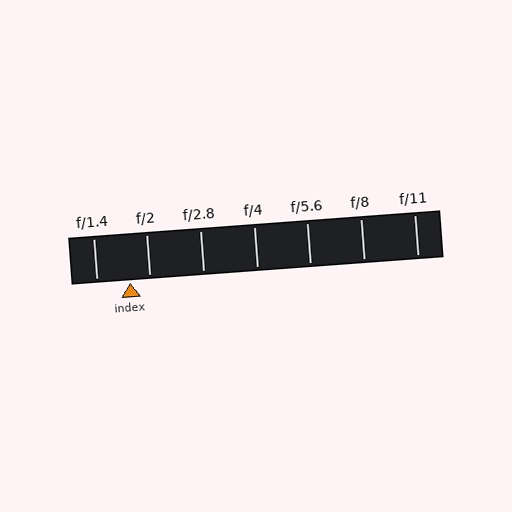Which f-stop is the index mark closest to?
The index mark is closest to f/2.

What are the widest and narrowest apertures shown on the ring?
The widest aperture shown is f/1.4 and the narrowest is f/11.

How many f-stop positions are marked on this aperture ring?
There are 7 f-stop positions marked.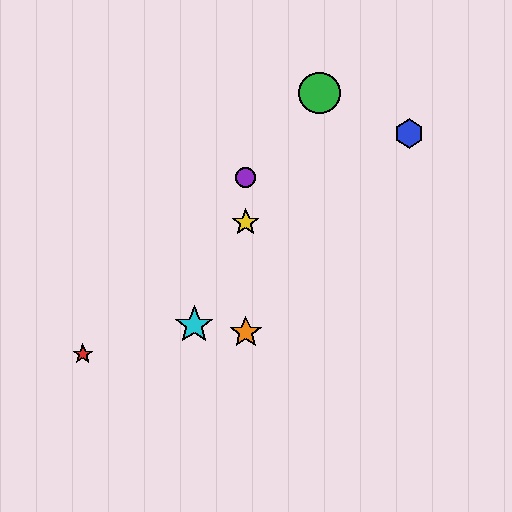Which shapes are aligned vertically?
The yellow star, the purple circle, the orange star are aligned vertically.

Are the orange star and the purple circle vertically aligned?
Yes, both are at x≈246.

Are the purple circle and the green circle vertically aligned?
No, the purple circle is at x≈246 and the green circle is at x≈319.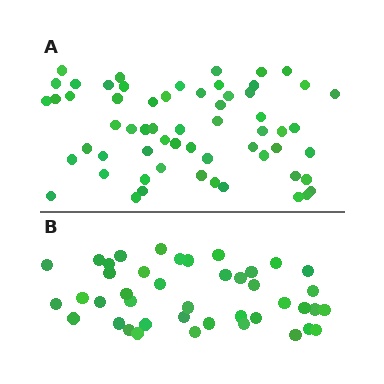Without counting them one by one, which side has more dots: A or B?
Region A (the top region) has more dots.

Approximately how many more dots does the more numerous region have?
Region A has approximately 20 more dots than region B.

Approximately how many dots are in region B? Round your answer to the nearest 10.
About 40 dots. (The exact count is 42, which rounds to 40.)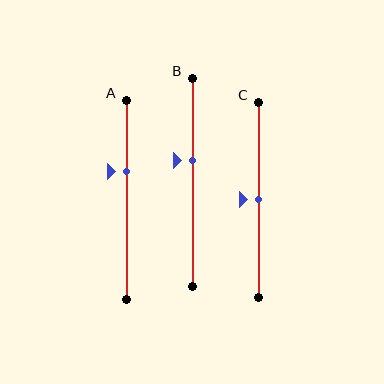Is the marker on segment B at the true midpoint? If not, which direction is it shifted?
No, the marker on segment B is shifted upward by about 10% of the segment length.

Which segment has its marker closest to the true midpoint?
Segment C has its marker closest to the true midpoint.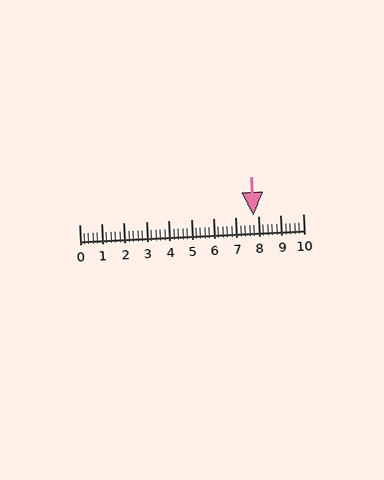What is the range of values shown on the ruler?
The ruler shows values from 0 to 10.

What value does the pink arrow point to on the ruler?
The pink arrow points to approximately 7.8.